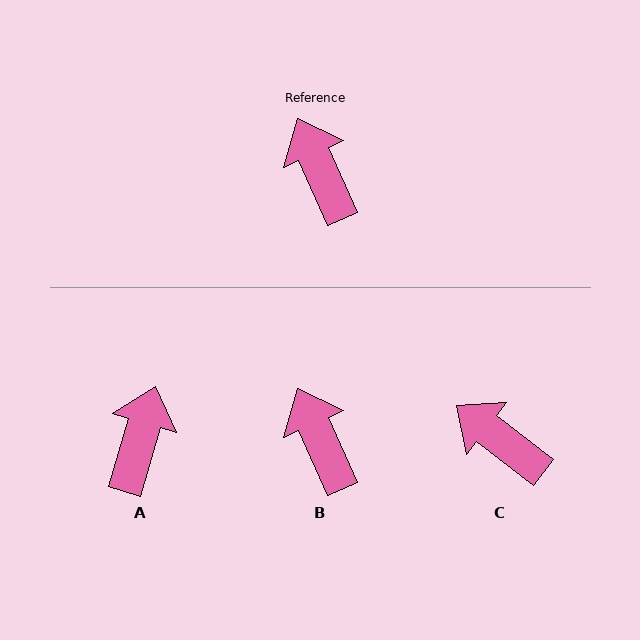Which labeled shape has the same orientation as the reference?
B.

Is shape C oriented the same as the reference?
No, it is off by about 28 degrees.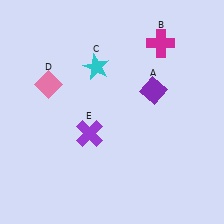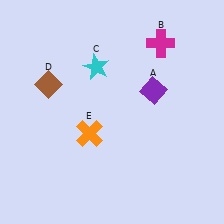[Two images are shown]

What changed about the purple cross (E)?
In Image 1, E is purple. In Image 2, it changed to orange.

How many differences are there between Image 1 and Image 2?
There are 2 differences between the two images.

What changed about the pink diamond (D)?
In Image 1, D is pink. In Image 2, it changed to brown.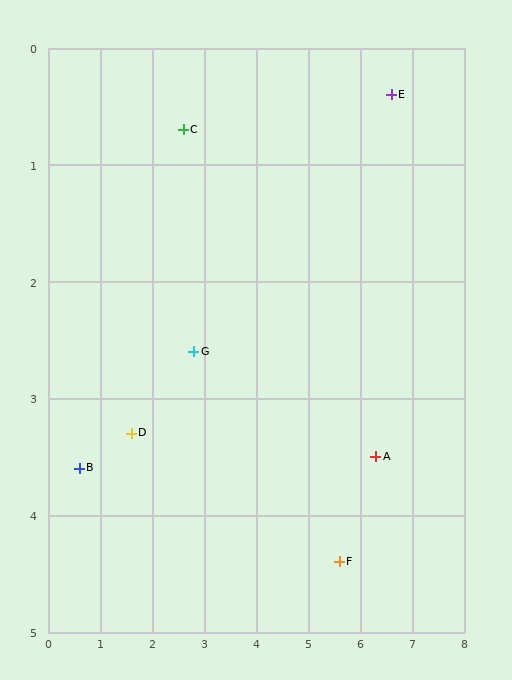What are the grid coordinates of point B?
Point B is at approximately (0.6, 3.6).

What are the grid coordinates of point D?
Point D is at approximately (1.6, 3.3).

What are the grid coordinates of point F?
Point F is at approximately (5.6, 4.4).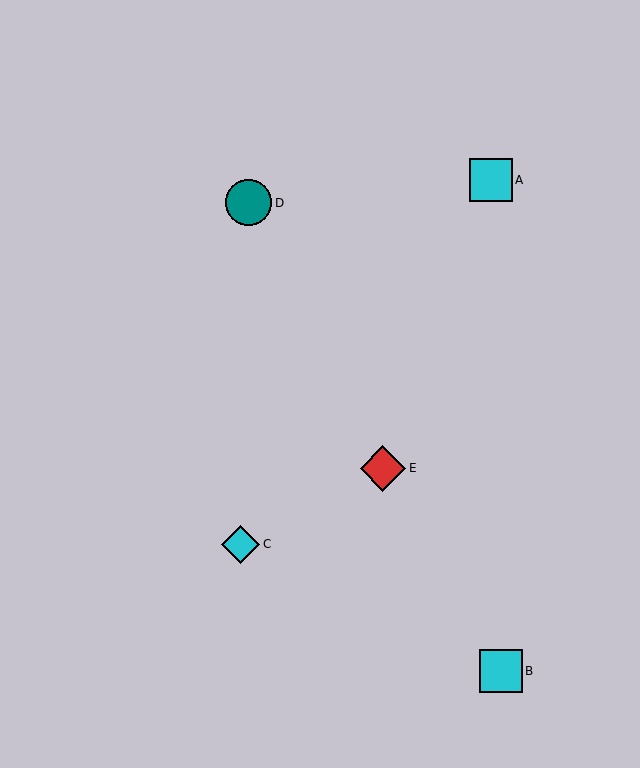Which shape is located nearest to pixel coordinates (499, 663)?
The cyan square (labeled B) at (501, 671) is nearest to that location.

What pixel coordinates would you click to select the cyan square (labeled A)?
Click at (491, 180) to select the cyan square A.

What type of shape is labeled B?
Shape B is a cyan square.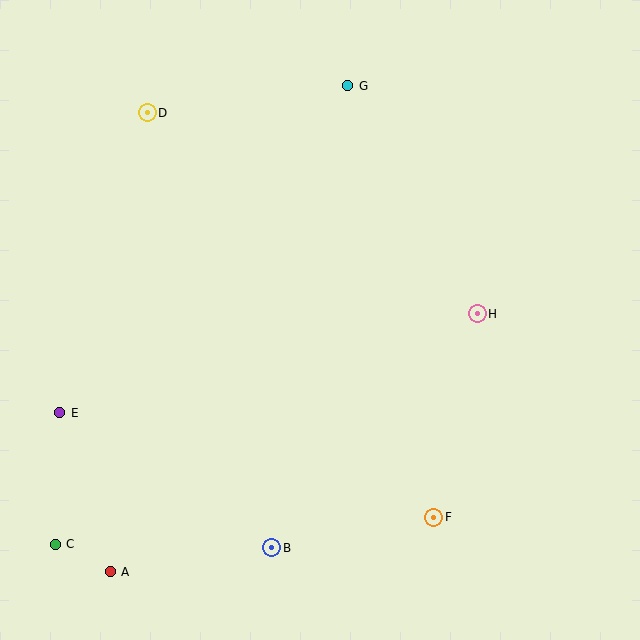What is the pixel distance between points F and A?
The distance between F and A is 328 pixels.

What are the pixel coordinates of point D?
Point D is at (147, 113).